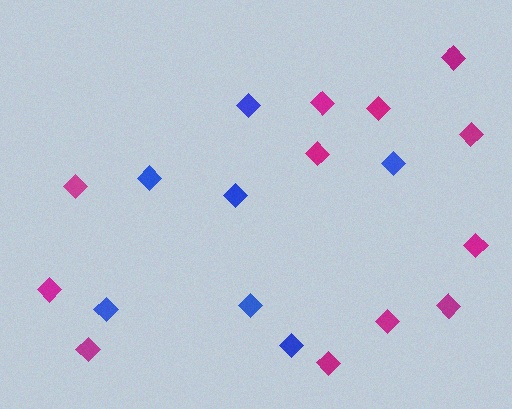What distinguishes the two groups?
There are 2 groups: one group of magenta diamonds (12) and one group of blue diamonds (7).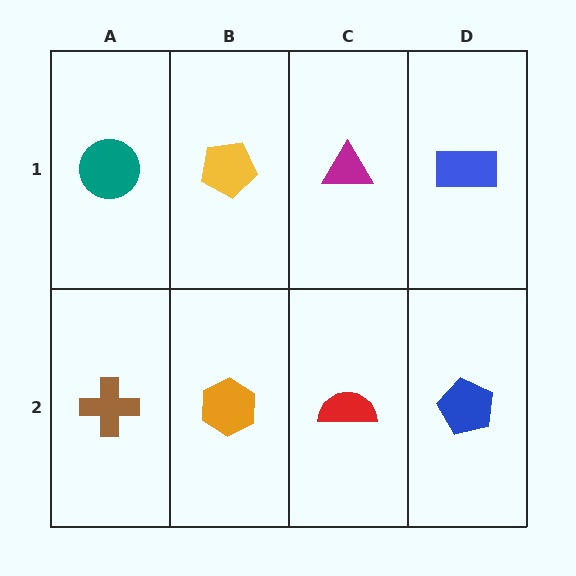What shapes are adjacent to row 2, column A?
A teal circle (row 1, column A), an orange hexagon (row 2, column B).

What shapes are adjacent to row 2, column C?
A magenta triangle (row 1, column C), an orange hexagon (row 2, column B), a blue pentagon (row 2, column D).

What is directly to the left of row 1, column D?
A magenta triangle.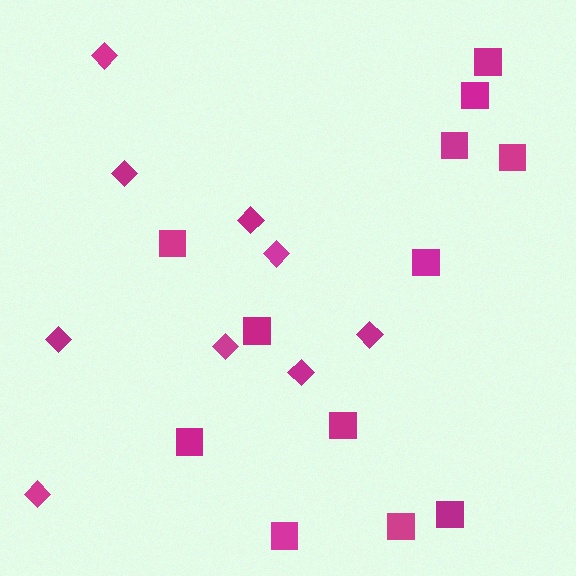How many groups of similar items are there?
There are 2 groups: one group of diamonds (9) and one group of squares (12).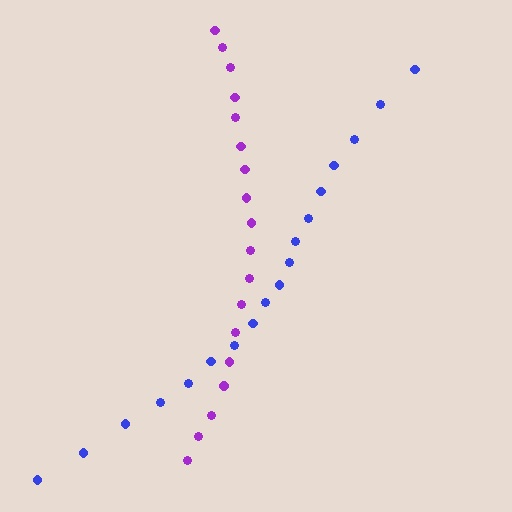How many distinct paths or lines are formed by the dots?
There are 2 distinct paths.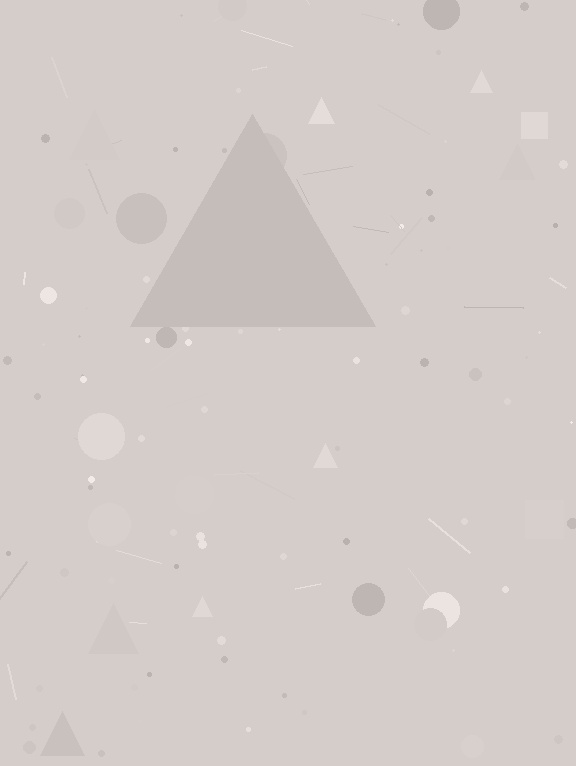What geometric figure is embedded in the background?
A triangle is embedded in the background.